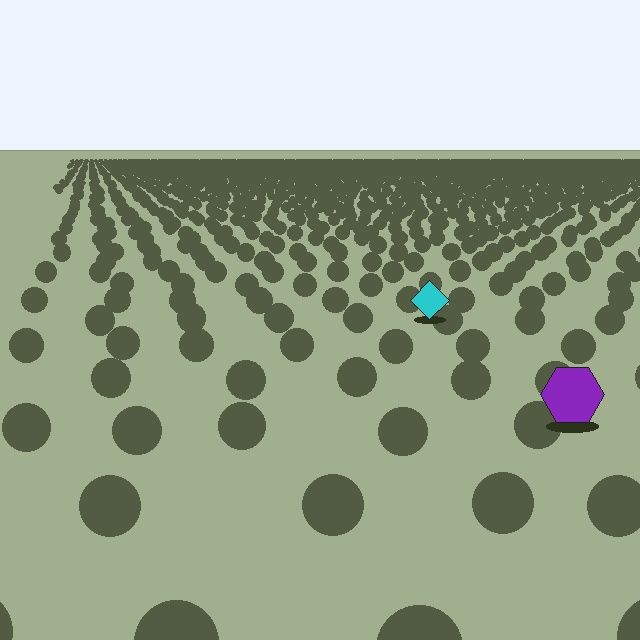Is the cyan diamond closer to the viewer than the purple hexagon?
No. The purple hexagon is closer — you can tell from the texture gradient: the ground texture is coarser near it.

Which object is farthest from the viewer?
The cyan diamond is farthest from the viewer. It appears smaller and the ground texture around it is denser.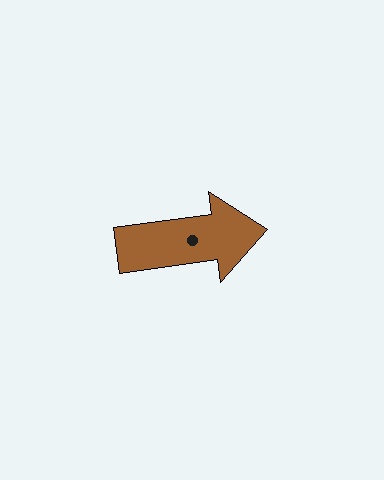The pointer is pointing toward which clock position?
Roughly 3 o'clock.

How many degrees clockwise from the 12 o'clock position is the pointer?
Approximately 82 degrees.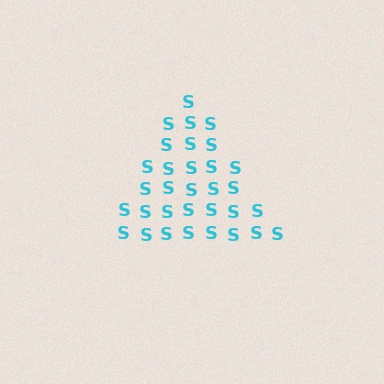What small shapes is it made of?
It is made of small letter S's.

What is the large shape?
The large shape is a triangle.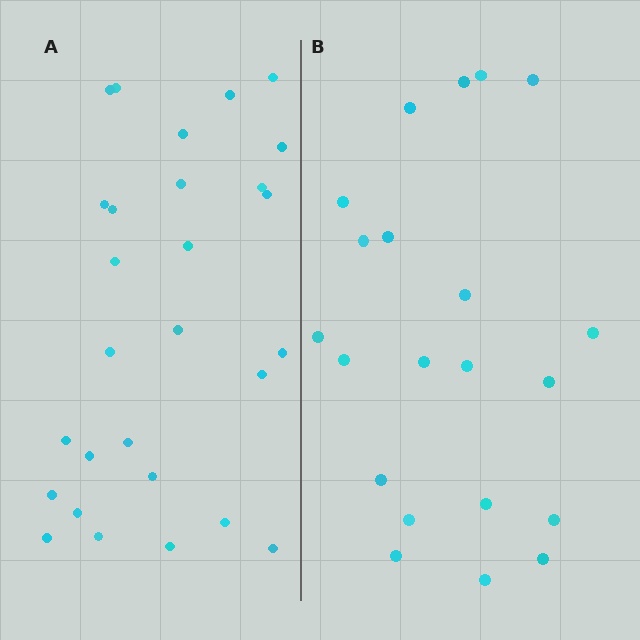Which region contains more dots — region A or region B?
Region A (the left region) has more dots.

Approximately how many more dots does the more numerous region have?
Region A has roughly 8 or so more dots than region B.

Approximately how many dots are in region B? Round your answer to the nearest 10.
About 20 dots. (The exact count is 21, which rounds to 20.)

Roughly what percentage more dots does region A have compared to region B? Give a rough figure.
About 35% more.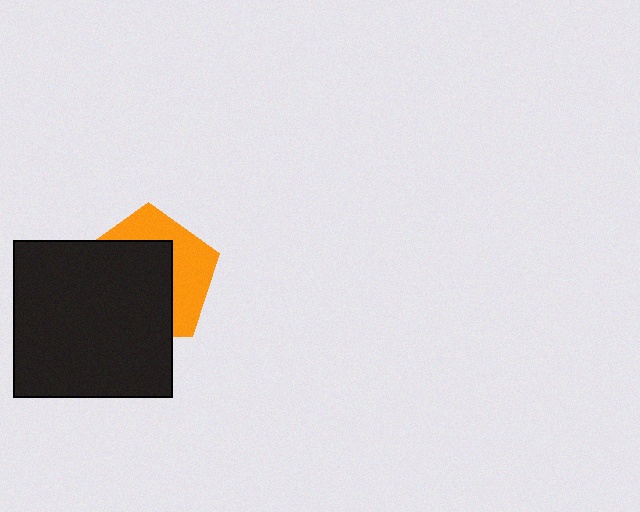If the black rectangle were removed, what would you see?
You would see the complete orange pentagon.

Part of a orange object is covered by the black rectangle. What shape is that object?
It is a pentagon.